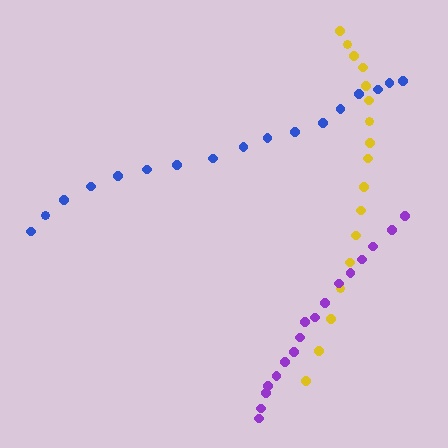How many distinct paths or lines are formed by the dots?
There are 3 distinct paths.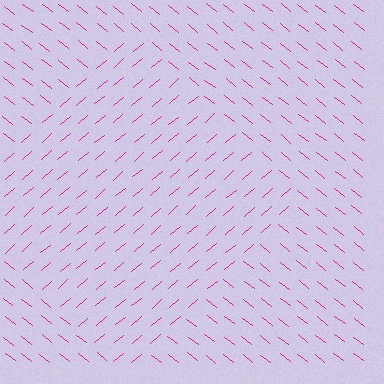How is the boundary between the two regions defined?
The boundary is defined purely by a change in line orientation (approximately 78 degrees difference). All lines are the same color and thickness.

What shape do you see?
I see a diamond.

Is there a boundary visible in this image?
Yes, there is a texture boundary formed by a change in line orientation.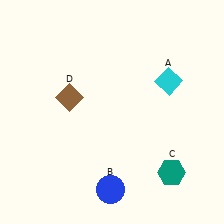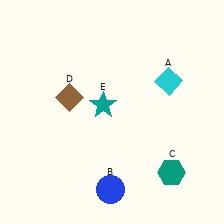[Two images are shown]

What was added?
A teal star (E) was added in Image 2.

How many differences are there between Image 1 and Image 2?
There is 1 difference between the two images.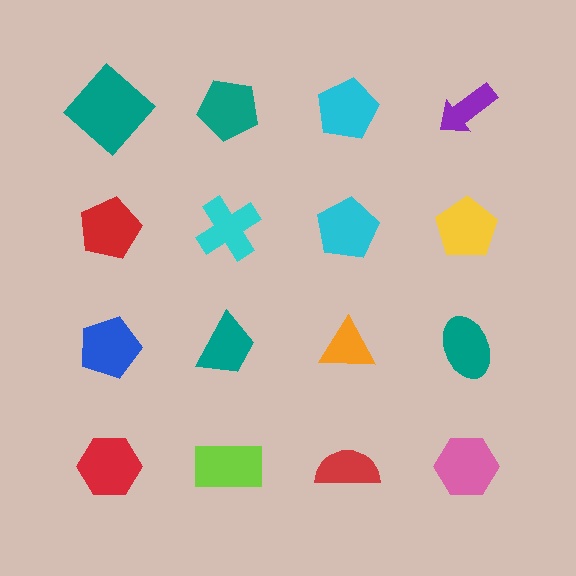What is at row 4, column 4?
A pink hexagon.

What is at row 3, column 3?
An orange triangle.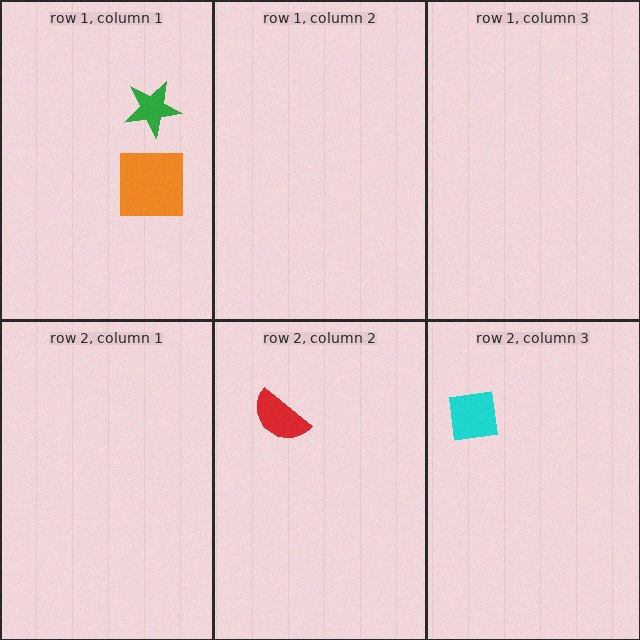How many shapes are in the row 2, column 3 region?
1.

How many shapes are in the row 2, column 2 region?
1.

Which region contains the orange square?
The row 1, column 1 region.